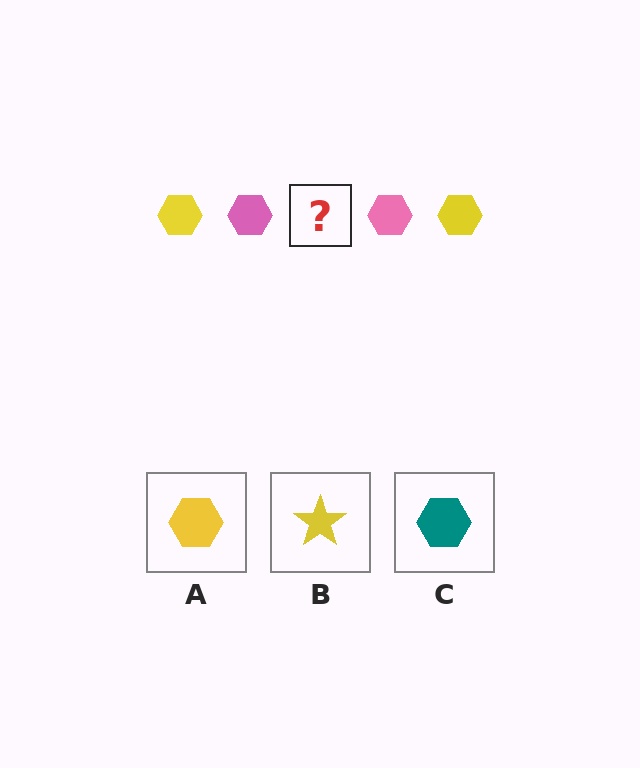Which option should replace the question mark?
Option A.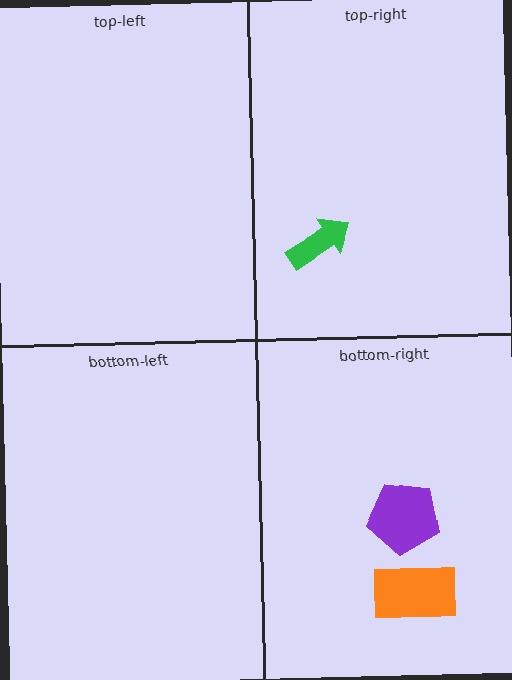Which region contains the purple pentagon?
The bottom-right region.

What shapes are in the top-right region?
The green arrow.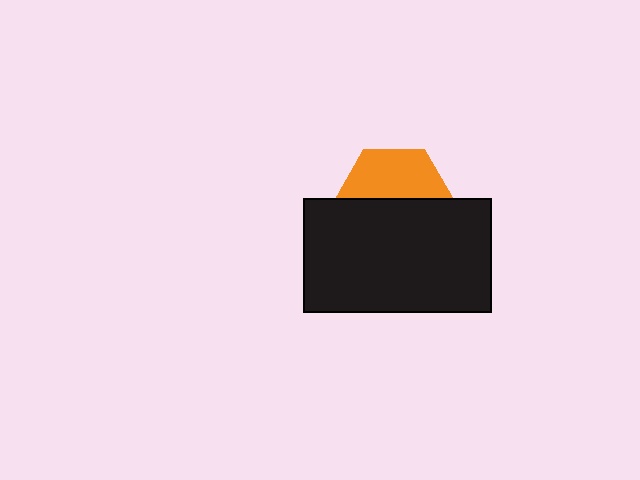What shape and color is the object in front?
The object in front is a black rectangle.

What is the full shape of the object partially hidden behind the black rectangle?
The partially hidden object is an orange hexagon.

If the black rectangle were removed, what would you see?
You would see the complete orange hexagon.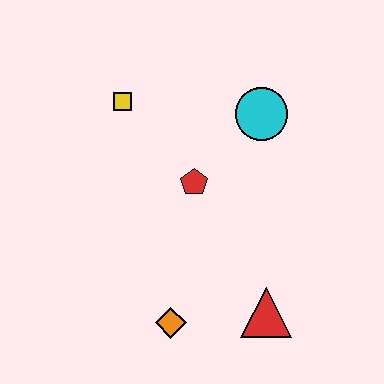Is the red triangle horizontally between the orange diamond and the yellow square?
No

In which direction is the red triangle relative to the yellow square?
The red triangle is below the yellow square.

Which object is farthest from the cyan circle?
The orange diamond is farthest from the cyan circle.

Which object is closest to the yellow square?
The red pentagon is closest to the yellow square.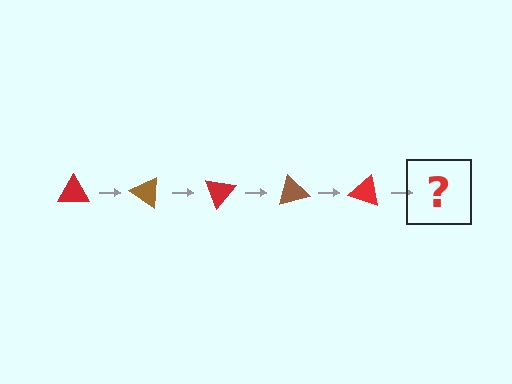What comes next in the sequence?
The next element should be a brown triangle, rotated 175 degrees from the start.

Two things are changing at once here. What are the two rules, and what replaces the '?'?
The two rules are that it rotates 35 degrees each step and the color cycles through red and brown. The '?' should be a brown triangle, rotated 175 degrees from the start.